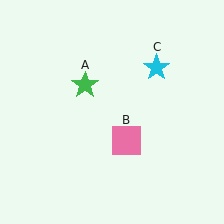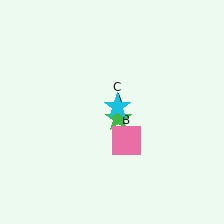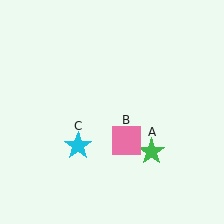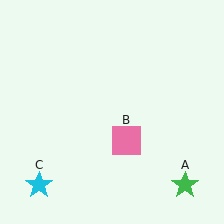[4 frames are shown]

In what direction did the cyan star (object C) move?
The cyan star (object C) moved down and to the left.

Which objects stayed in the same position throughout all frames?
Pink square (object B) remained stationary.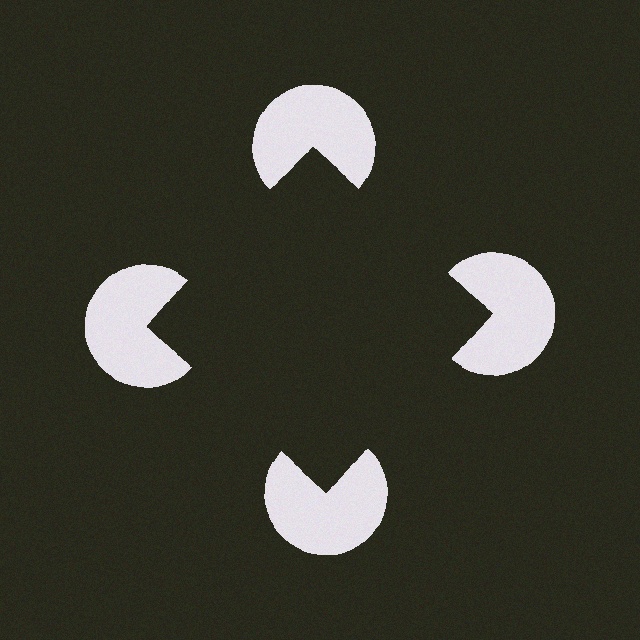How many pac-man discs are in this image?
There are 4 — one at each vertex of the illusory square.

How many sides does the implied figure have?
4 sides.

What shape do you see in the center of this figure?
An illusory square — its edges are inferred from the aligned wedge cuts in the pac-man discs, not physically drawn.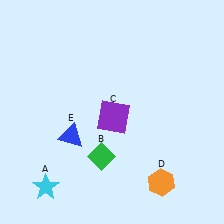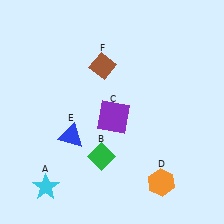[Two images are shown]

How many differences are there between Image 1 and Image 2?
There is 1 difference between the two images.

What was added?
A brown diamond (F) was added in Image 2.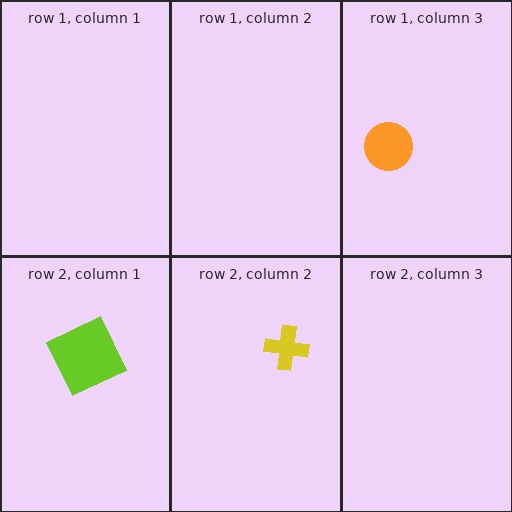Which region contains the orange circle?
The row 1, column 3 region.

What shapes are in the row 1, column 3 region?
The orange circle.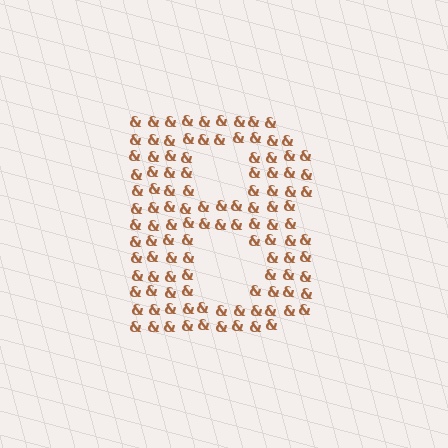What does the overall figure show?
The overall figure shows the letter B.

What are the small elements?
The small elements are ampersands.